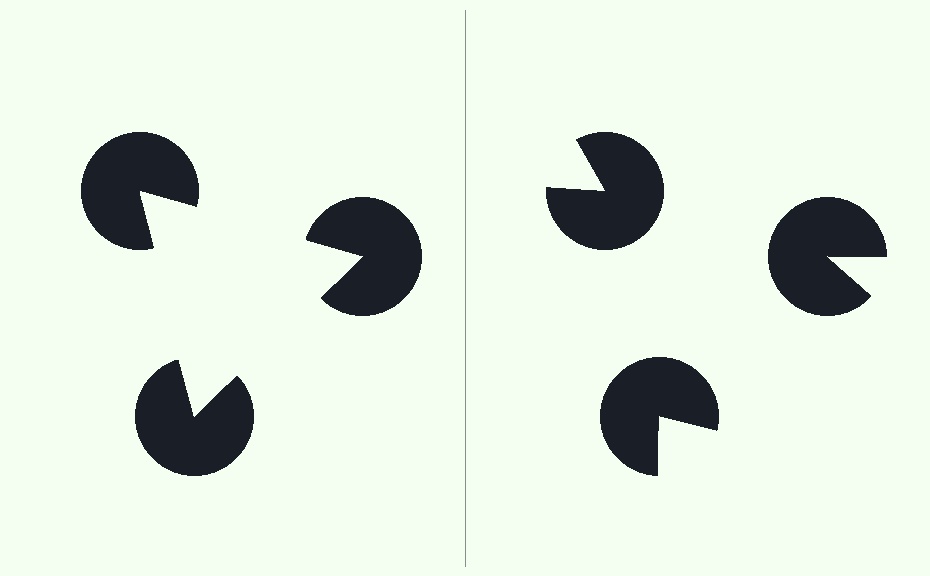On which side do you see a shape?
An illusory triangle appears on the left side. On the right side the wedge cuts are rotated, so no coherent shape forms.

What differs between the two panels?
The pac-man discs are positioned identically on both sides; only the wedge orientations differ. On the left they align to a triangle; on the right they are misaligned.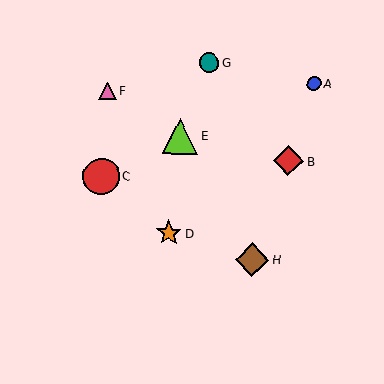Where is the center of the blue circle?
The center of the blue circle is at (314, 83).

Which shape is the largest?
The red circle (labeled C) is the largest.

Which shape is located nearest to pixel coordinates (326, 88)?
The blue circle (labeled A) at (314, 83) is nearest to that location.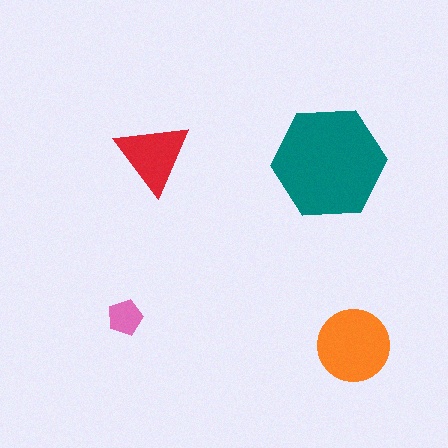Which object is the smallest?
The pink pentagon.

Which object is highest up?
The red triangle is topmost.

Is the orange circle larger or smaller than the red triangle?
Larger.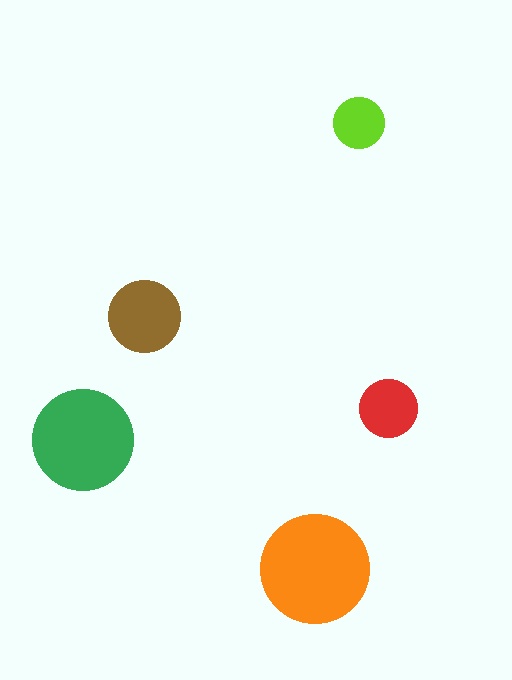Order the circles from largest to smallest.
the orange one, the green one, the brown one, the red one, the lime one.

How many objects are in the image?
There are 5 objects in the image.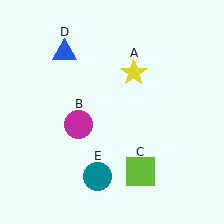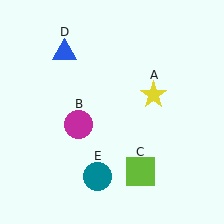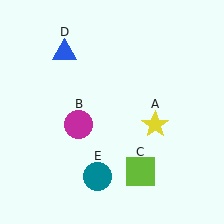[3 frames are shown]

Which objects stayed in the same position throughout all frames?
Magenta circle (object B) and lime square (object C) and blue triangle (object D) and teal circle (object E) remained stationary.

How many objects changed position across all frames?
1 object changed position: yellow star (object A).